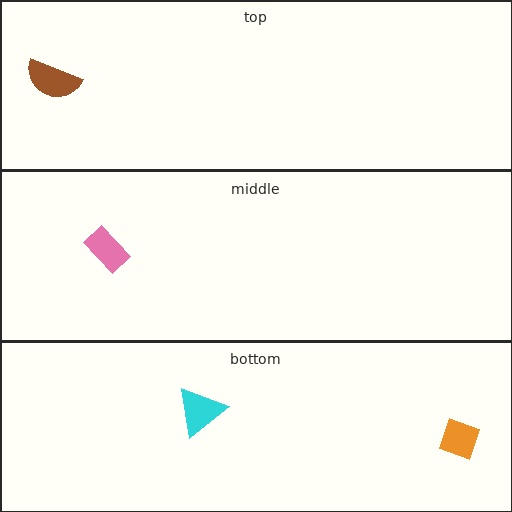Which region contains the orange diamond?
The bottom region.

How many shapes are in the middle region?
1.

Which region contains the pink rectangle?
The middle region.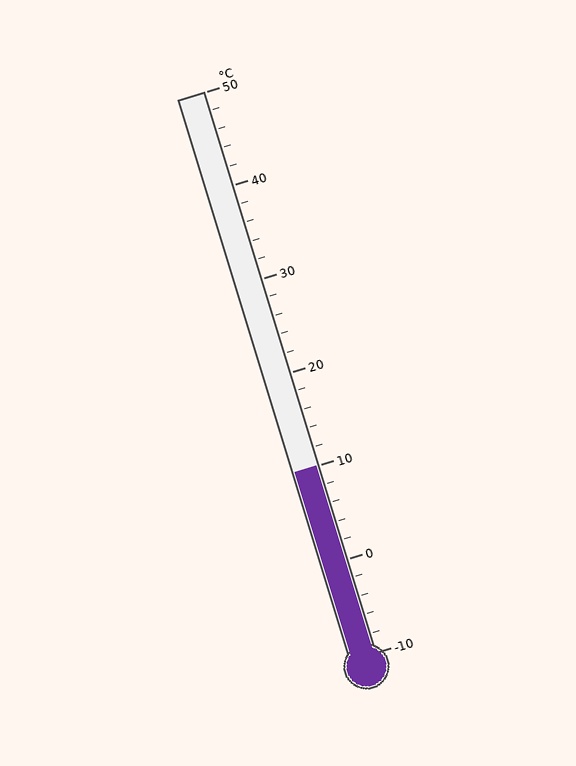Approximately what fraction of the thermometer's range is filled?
The thermometer is filled to approximately 35% of its range.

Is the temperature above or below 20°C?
The temperature is below 20°C.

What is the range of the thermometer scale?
The thermometer scale ranges from -10°C to 50°C.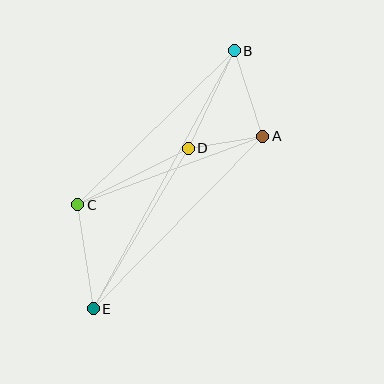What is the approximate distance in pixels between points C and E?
The distance between C and E is approximately 105 pixels.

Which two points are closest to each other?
Points A and D are closest to each other.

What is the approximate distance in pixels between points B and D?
The distance between B and D is approximately 108 pixels.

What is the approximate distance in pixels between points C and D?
The distance between C and D is approximately 124 pixels.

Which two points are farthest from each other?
Points B and E are farthest from each other.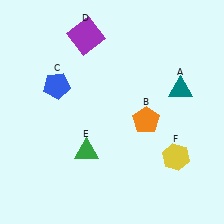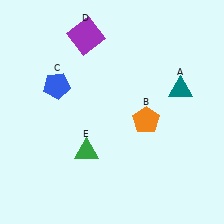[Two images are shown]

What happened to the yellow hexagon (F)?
The yellow hexagon (F) was removed in Image 2. It was in the bottom-right area of Image 1.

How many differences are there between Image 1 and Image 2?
There is 1 difference between the two images.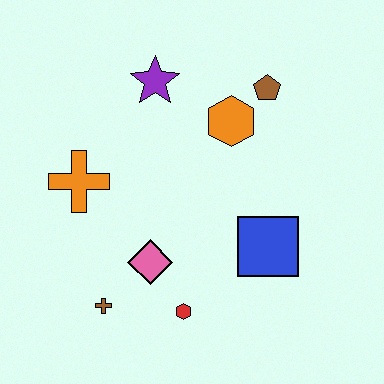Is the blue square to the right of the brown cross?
Yes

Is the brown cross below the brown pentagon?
Yes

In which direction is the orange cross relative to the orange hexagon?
The orange cross is to the left of the orange hexagon.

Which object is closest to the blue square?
The red hexagon is closest to the blue square.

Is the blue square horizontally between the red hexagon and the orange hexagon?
No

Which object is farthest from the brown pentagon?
The brown cross is farthest from the brown pentagon.